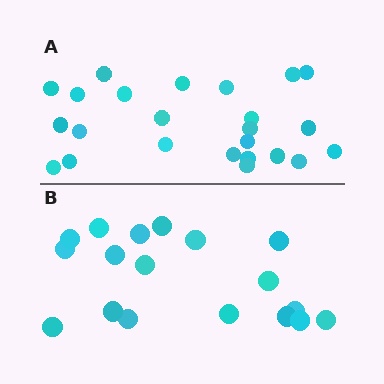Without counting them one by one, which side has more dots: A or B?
Region A (the top region) has more dots.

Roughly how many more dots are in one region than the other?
Region A has about 6 more dots than region B.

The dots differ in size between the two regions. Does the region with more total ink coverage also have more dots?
No. Region B has more total ink coverage because its dots are larger, but region A actually contains more individual dots. Total area can be misleading — the number of items is what matters here.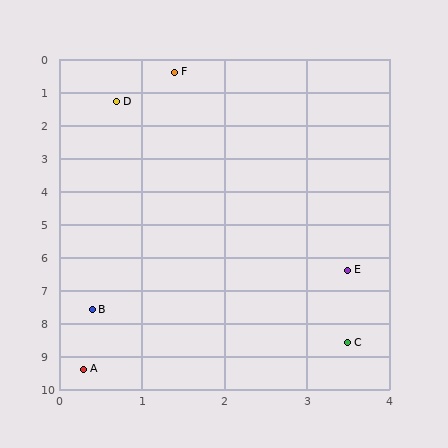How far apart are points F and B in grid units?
Points F and B are about 7.3 grid units apart.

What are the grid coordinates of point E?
Point E is at approximately (3.5, 6.4).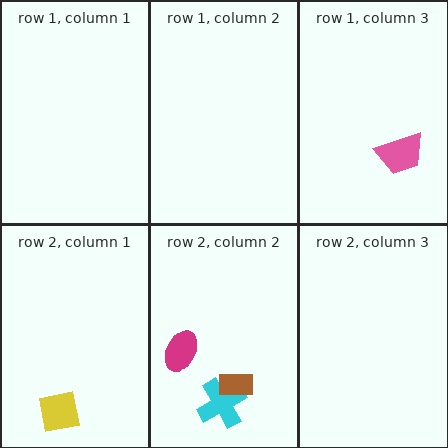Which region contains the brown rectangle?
The row 2, column 2 region.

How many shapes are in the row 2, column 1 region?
1.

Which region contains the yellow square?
The row 2, column 1 region.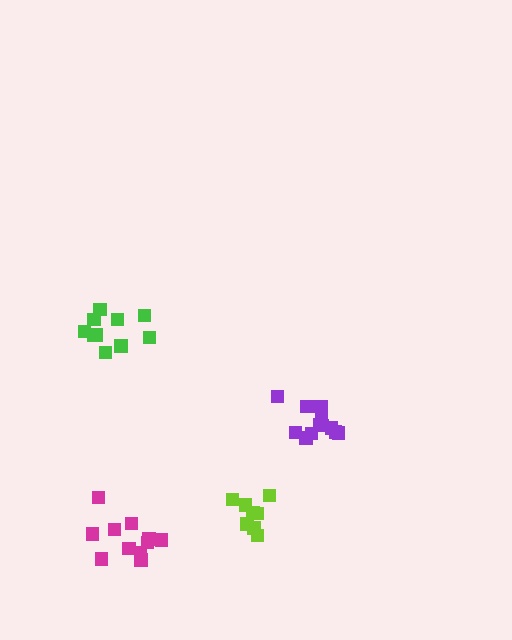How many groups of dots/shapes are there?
There are 4 groups.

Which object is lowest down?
The magenta cluster is bottommost.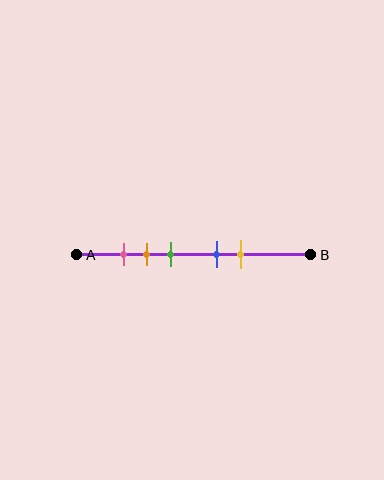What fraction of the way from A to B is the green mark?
The green mark is approximately 40% (0.4) of the way from A to B.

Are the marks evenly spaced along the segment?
No, the marks are not evenly spaced.